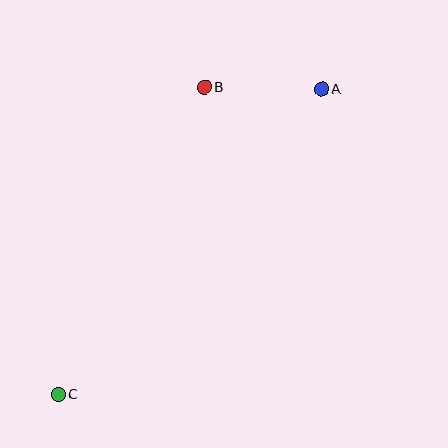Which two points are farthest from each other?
Points A and C are farthest from each other.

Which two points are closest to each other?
Points A and B are closest to each other.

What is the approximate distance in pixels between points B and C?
The distance between B and C is approximately 341 pixels.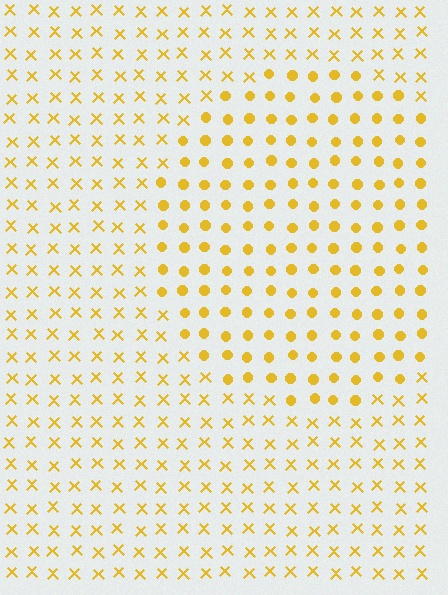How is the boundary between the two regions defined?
The boundary is defined by a change in element shape: circles inside vs. X marks outside. All elements share the same color and spacing.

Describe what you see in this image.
The image is filled with small yellow elements arranged in a uniform grid. A circle-shaped region contains circles, while the surrounding area contains X marks. The boundary is defined purely by the change in element shape.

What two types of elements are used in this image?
The image uses circles inside the circle region and X marks outside it.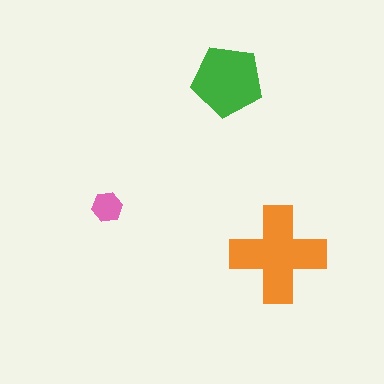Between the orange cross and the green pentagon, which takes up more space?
The orange cross.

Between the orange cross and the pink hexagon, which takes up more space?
The orange cross.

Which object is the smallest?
The pink hexagon.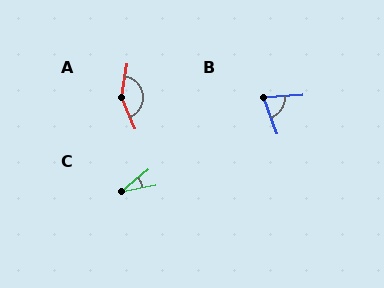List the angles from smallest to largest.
C (29°), B (74°), A (147°).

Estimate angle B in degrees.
Approximately 74 degrees.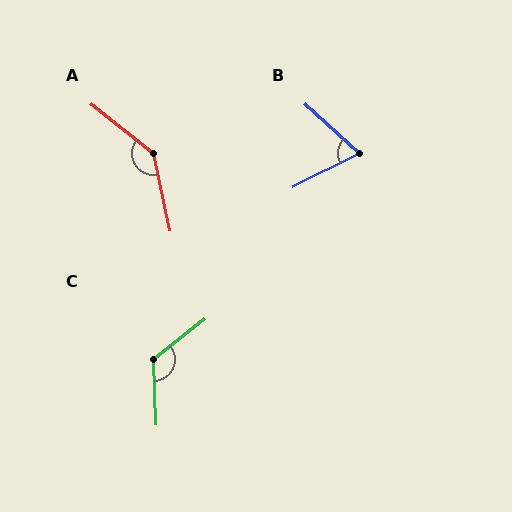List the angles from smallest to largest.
B (69°), C (126°), A (141°).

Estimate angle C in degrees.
Approximately 126 degrees.